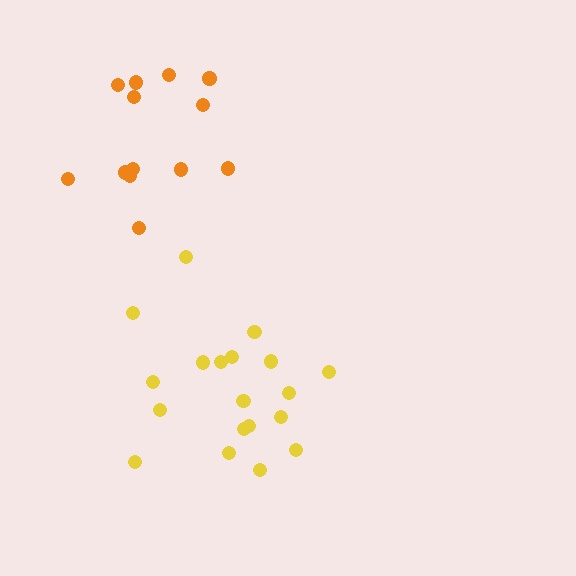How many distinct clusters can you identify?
There are 2 distinct clusters.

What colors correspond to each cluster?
The clusters are colored: yellow, orange.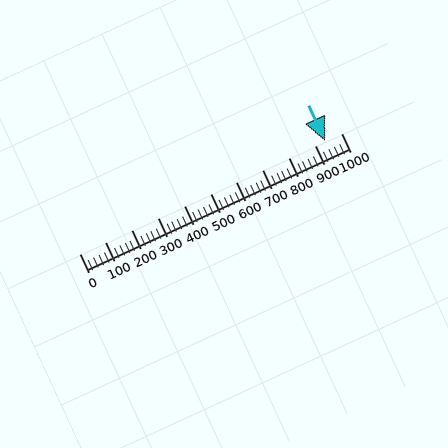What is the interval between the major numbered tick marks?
The major tick marks are spaced 100 units apart.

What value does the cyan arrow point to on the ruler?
The cyan arrow points to approximately 940.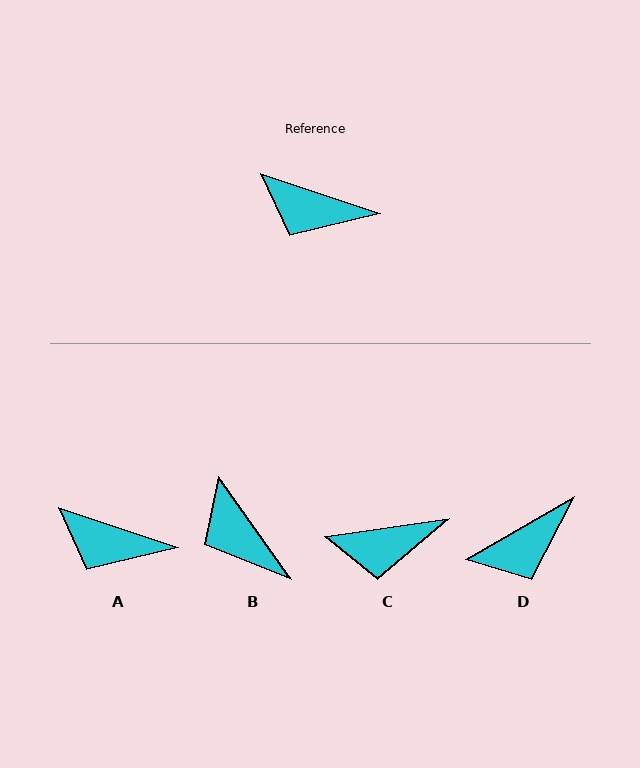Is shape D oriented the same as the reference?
No, it is off by about 49 degrees.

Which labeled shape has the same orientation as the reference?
A.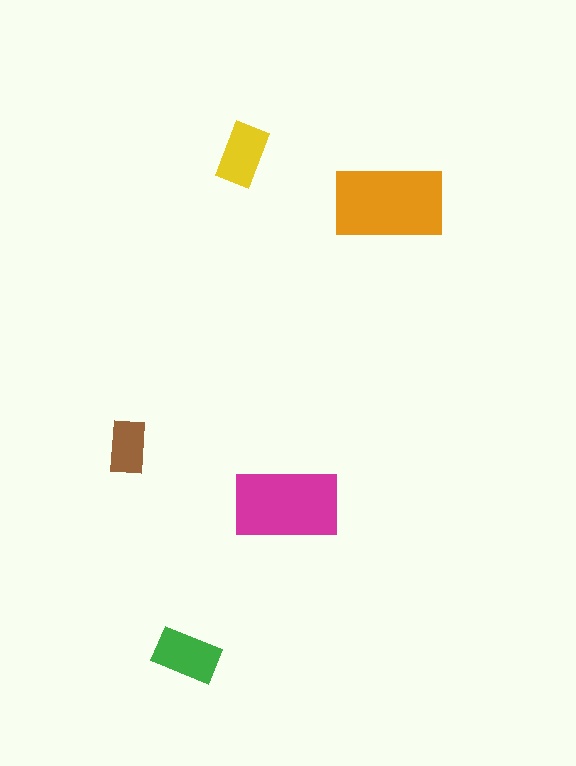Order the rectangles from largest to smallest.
the orange one, the magenta one, the green one, the yellow one, the brown one.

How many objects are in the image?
There are 5 objects in the image.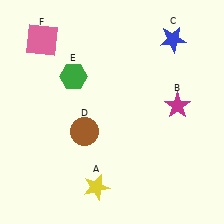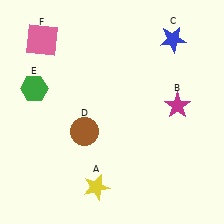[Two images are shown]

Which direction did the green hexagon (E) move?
The green hexagon (E) moved left.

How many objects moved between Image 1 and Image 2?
1 object moved between the two images.